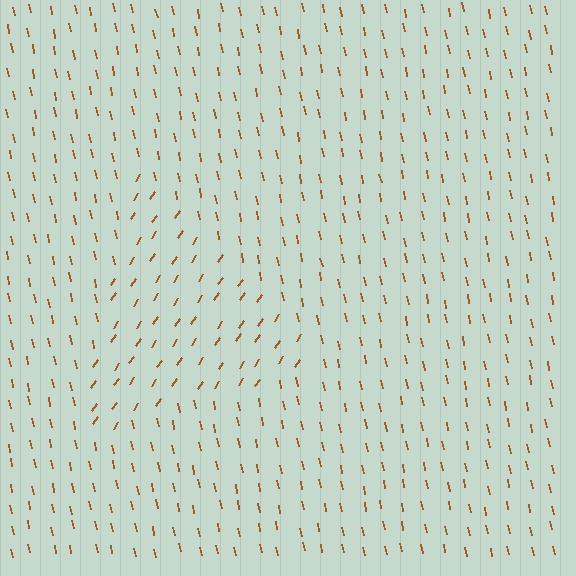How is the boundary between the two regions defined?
The boundary is defined purely by a change in line orientation (approximately 45 degrees difference). All lines are the same color and thickness.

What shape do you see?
I see a triangle.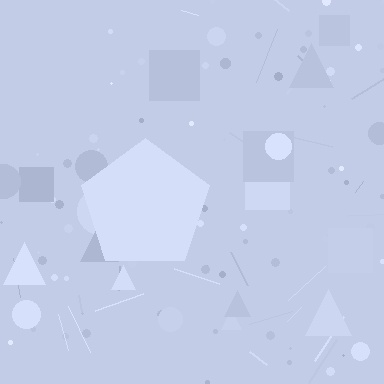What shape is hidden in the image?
A pentagon is hidden in the image.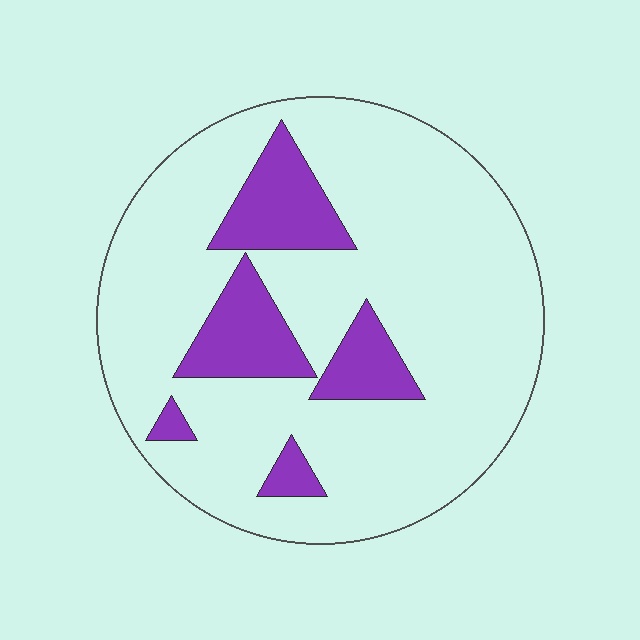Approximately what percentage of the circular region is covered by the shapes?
Approximately 20%.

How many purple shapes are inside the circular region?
5.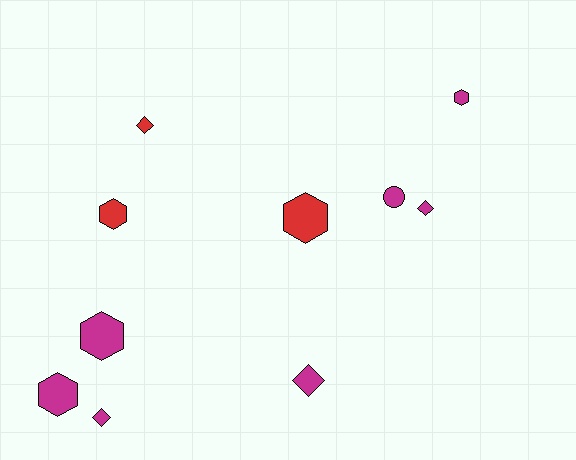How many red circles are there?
There are no red circles.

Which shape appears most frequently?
Hexagon, with 5 objects.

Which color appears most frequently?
Magenta, with 7 objects.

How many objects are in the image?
There are 10 objects.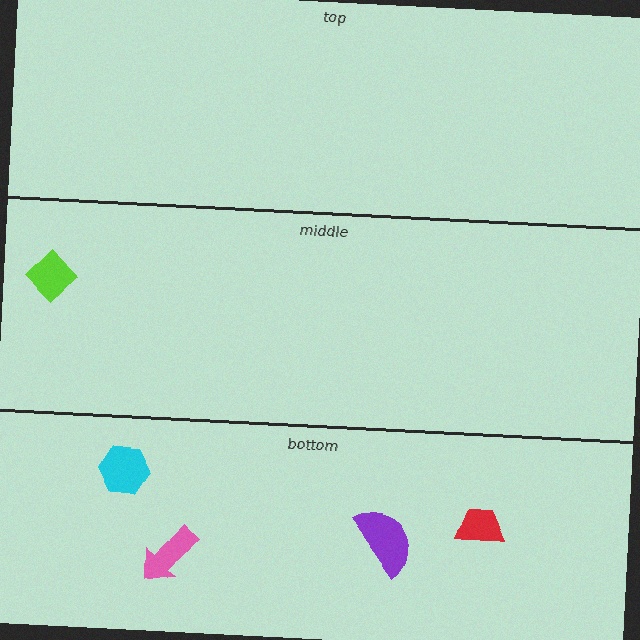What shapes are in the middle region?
The lime diamond.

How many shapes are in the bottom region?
4.